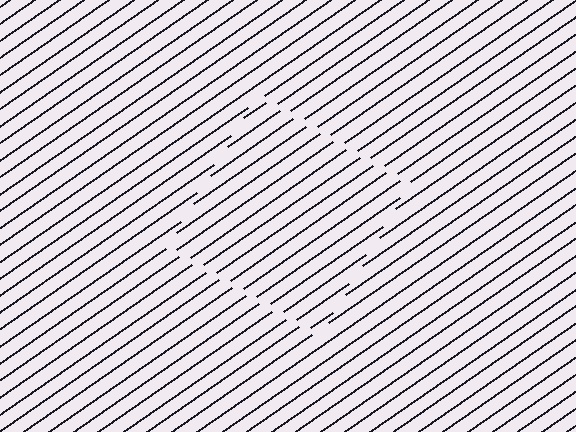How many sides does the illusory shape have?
4 sides — the line-ends trace a square.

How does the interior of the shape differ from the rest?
The interior of the shape contains the same grating, shifted by half a period — the contour is defined by the phase discontinuity where line-ends from the inner and outer gratings abut.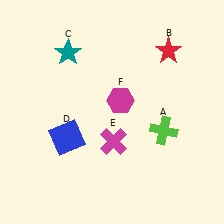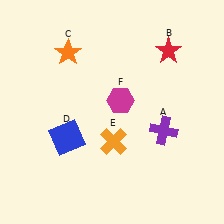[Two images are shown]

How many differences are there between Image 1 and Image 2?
There are 3 differences between the two images.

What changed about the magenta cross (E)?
In Image 1, E is magenta. In Image 2, it changed to orange.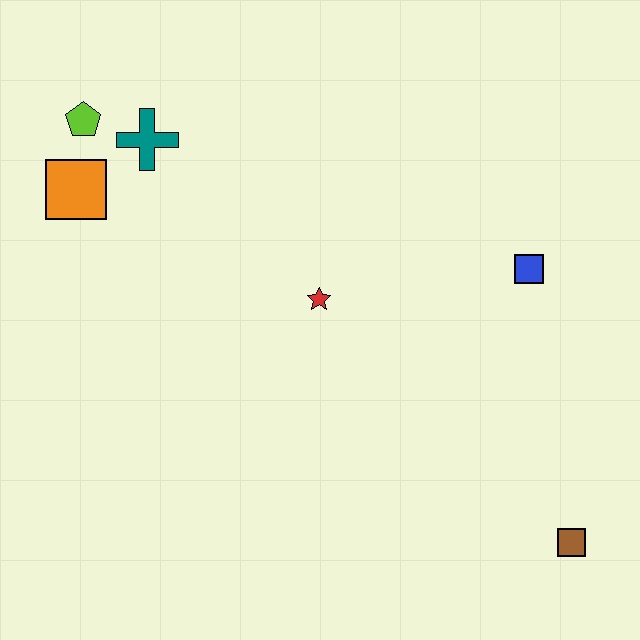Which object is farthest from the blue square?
The lime pentagon is farthest from the blue square.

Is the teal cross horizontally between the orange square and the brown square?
Yes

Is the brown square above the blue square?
No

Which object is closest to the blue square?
The red star is closest to the blue square.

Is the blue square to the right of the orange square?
Yes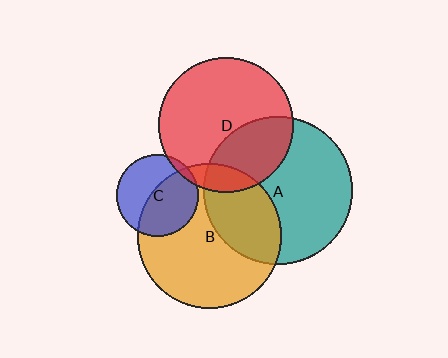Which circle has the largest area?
Circle A (teal).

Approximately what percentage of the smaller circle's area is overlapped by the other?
Approximately 10%.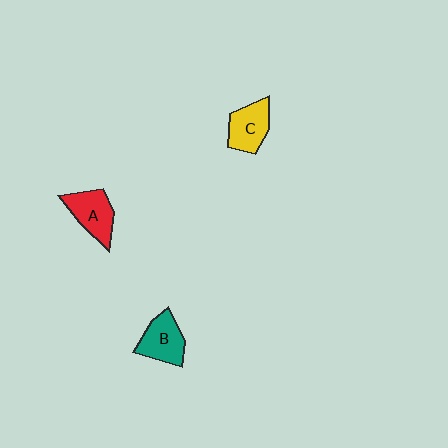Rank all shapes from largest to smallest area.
From largest to smallest: A (red), B (teal), C (yellow).